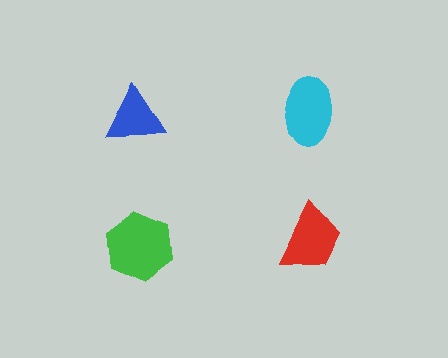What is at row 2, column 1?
A green hexagon.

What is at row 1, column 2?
A cyan ellipse.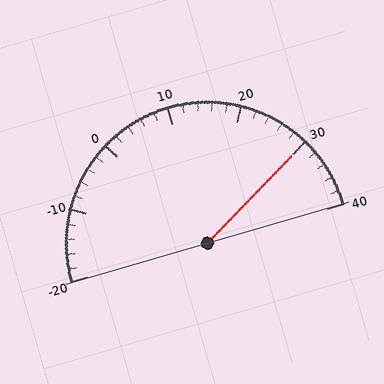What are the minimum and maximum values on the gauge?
The gauge ranges from -20 to 40.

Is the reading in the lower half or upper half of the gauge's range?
The reading is in the upper half of the range (-20 to 40).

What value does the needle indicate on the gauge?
The needle indicates approximately 30.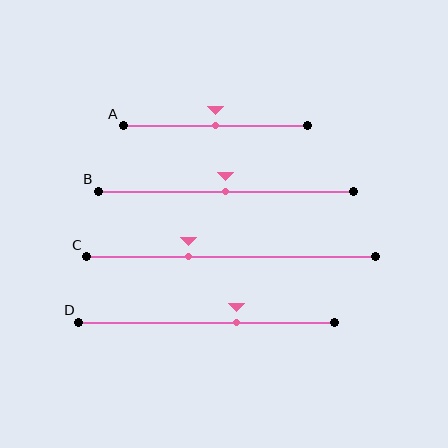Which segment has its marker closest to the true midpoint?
Segment A has its marker closest to the true midpoint.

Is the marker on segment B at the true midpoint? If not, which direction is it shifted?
Yes, the marker on segment B is at the true midpoint.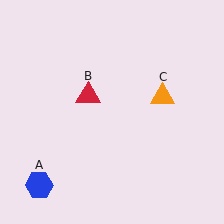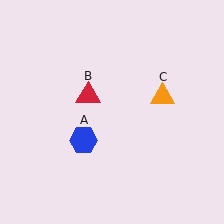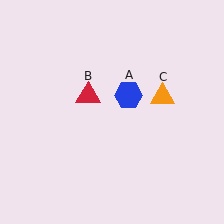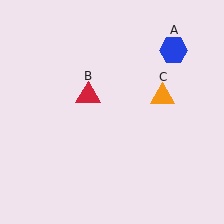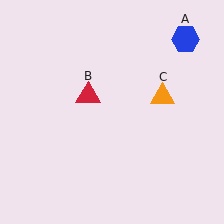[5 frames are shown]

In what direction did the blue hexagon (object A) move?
The blue hexagon (object A) moved up and to the right.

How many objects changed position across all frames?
1 object changed position: blue hexagon (object A).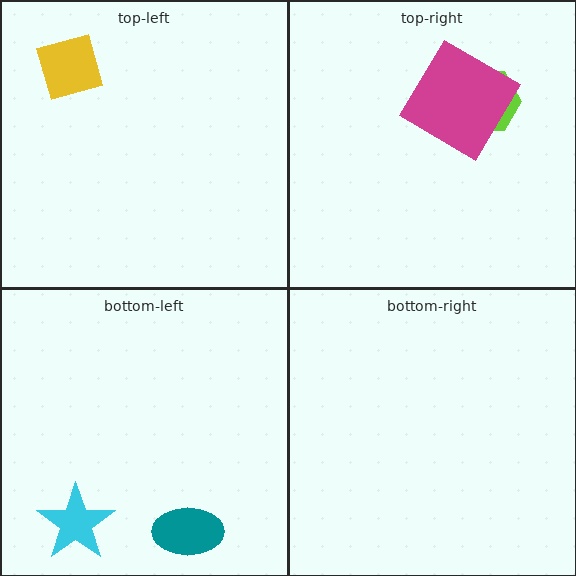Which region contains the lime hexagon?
The top-right region.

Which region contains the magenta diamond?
The top-right region.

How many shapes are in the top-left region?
1.